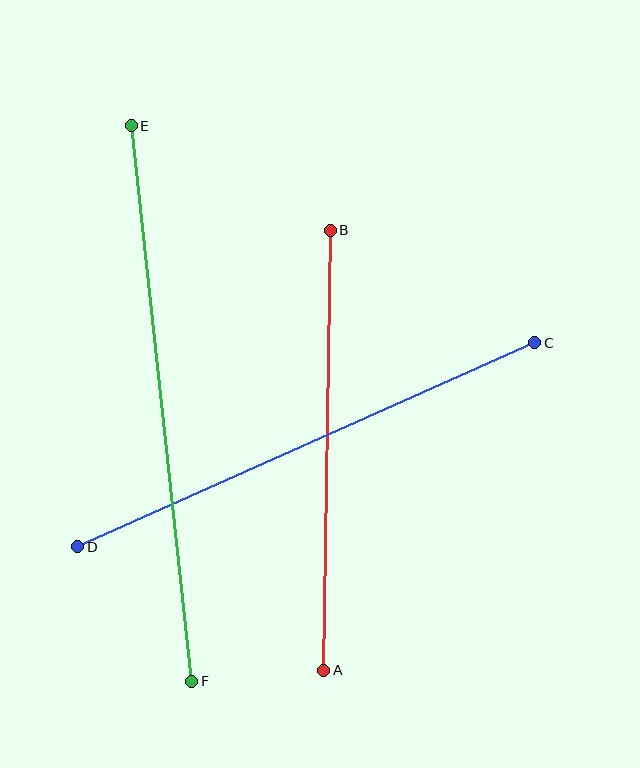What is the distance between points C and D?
The distance is approximately 501 pixels.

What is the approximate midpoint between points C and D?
The midpoint is at approximately (306, 445) pixels.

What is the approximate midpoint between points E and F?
The midpoint is at approximately (162, 404) pixels.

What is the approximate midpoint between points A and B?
The midpoint is at approximately (327, 450) pixels.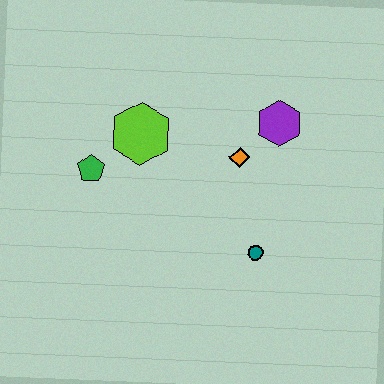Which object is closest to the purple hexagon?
The orange diamond is closest to the purple hexagon.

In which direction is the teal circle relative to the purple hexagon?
The teal circle is below the purple hexagon.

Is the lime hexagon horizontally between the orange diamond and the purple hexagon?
No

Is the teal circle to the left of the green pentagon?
No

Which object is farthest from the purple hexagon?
The green pentagon is farthest from the purple hexagon.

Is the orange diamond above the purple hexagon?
No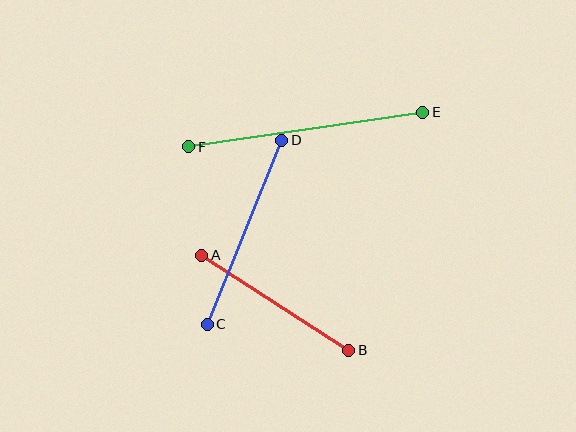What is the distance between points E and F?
The distance is approximately 236 pixels.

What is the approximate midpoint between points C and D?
The midpoint is at approximately (245, 232) pixels.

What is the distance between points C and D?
The distance is approximately 198 pixels.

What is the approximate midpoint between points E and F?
The midpoint is at approximately (306, 130) pixels.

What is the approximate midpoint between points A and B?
The midpoint is at approximately (275, 303) pixels.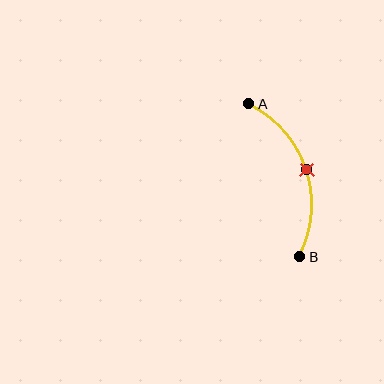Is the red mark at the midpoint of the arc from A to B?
Yes. The red mark lies on the arc at equal arc-length from both A and B — it is the arc midpoint.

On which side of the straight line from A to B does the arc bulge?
The arc bulges to the right of the straight line connecting A and B.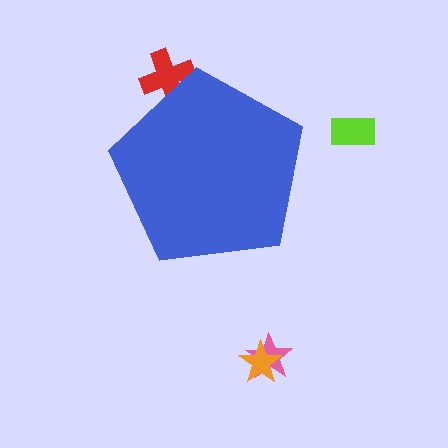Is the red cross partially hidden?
Yes, the red cross is partially hidden behind the blue pentagon.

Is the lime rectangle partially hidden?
No, the lime rectangle is fully visible.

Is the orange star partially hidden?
No, the orange star is fully visible.